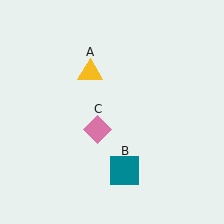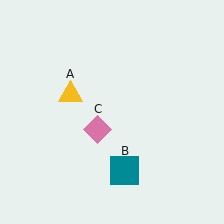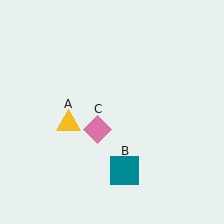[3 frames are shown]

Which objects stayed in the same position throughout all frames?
Teal square (object B) and pink diamond (object C) remained stationary.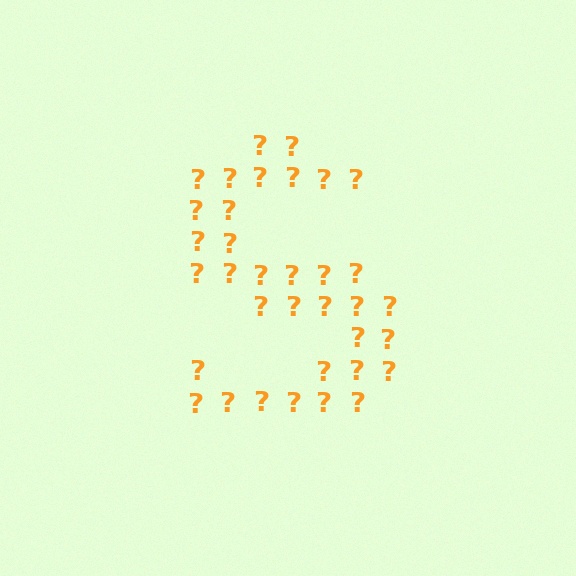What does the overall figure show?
The overall figure shows the letter S.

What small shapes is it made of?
It is made of small question marks.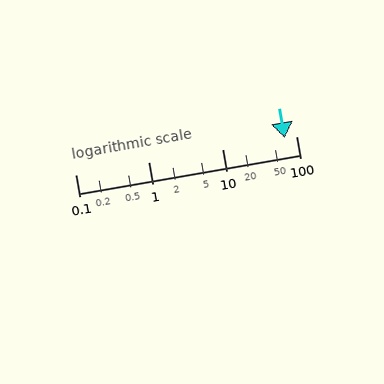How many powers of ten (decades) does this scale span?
The scale spans 3 decades, from 0.1 to 100.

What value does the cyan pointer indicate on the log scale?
The pointer indicates approximately 70.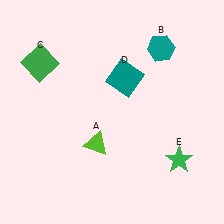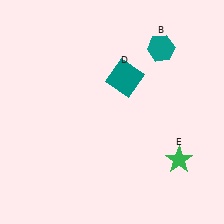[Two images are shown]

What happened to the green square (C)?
The green square (C) was removed in Image 2. It was in the top-left area of Image 1.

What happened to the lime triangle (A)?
The lime triangle (A) was removed in Image 2. It was in the bottom-left area of Image 1.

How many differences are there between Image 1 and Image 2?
There are 2 differences between the two images.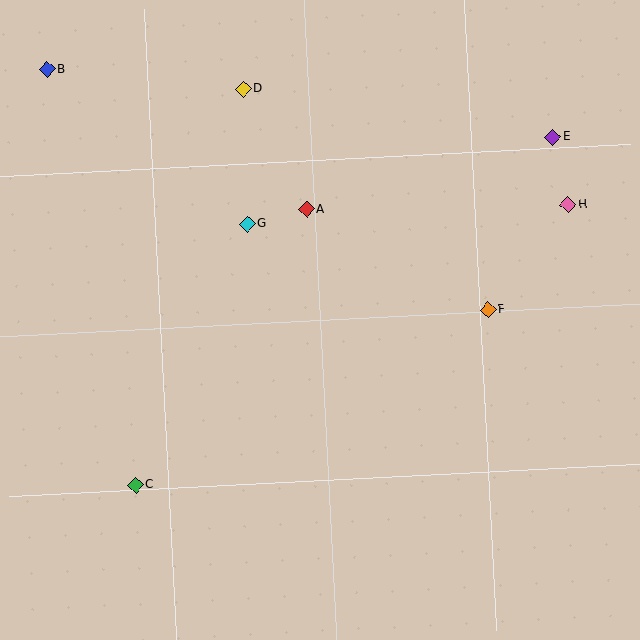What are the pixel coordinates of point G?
Point G is at (247, 224).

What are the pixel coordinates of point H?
Point H is at (568, 205).